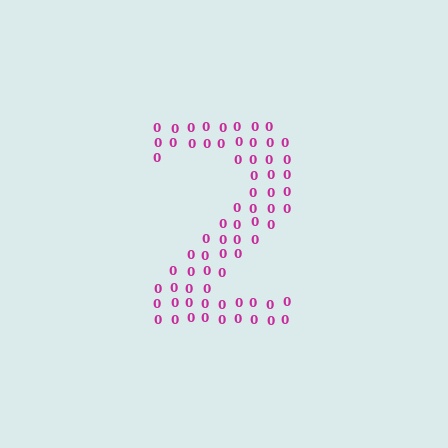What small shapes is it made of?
It is made of small digit 0's.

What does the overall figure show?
The overall figure shows the digit 2.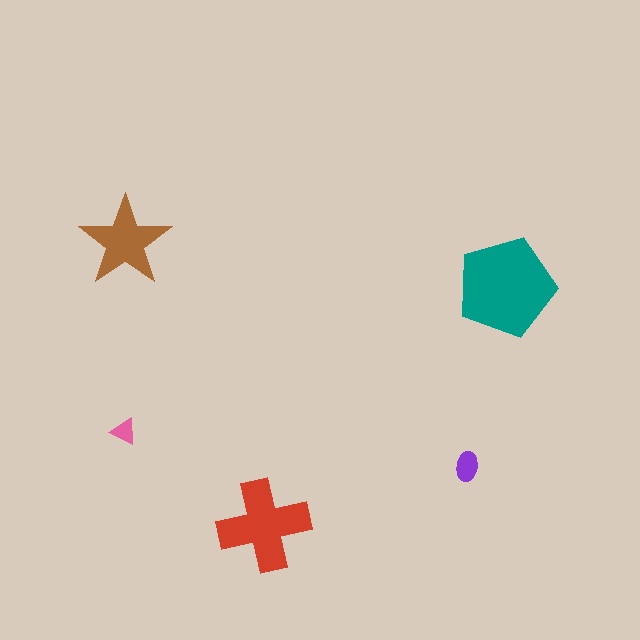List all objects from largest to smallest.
The teal pentagon, the red cross, the brown star, the purple ellipse, the pink triangle.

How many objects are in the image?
There are 5 objects in the image.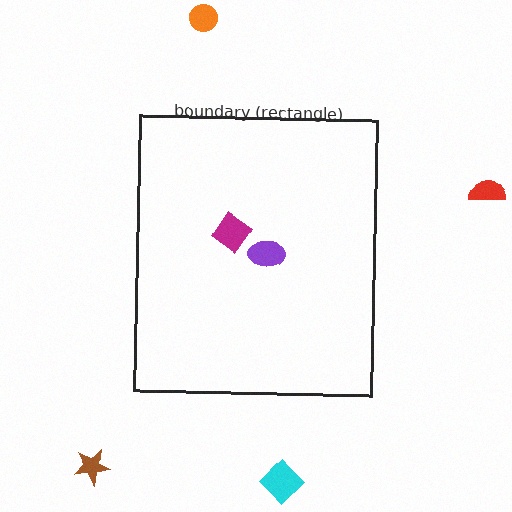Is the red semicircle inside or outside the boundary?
Outside.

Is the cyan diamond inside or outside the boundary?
Outside.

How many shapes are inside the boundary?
2 inside, 4 outside.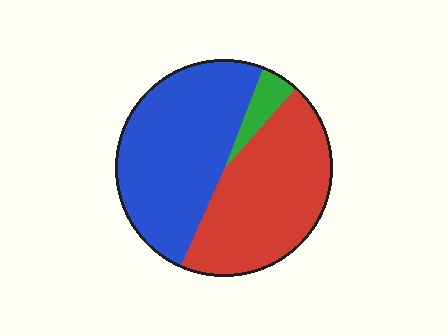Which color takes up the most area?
Blue, at roughly 50%.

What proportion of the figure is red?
Red covers about 45% of the figure.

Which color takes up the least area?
Green, at roughly 5%.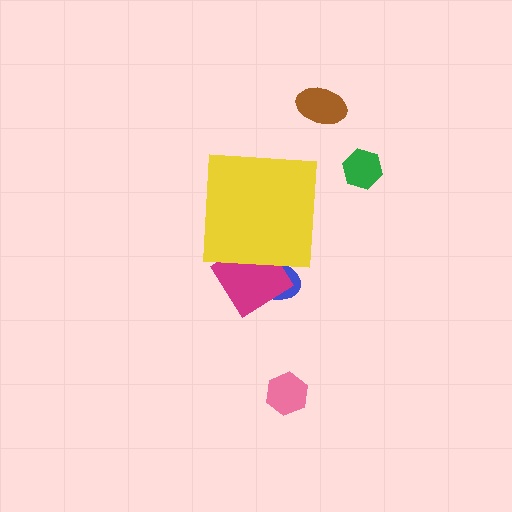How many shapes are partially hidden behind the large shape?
2 shapes are partially hidden.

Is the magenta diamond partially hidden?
Yes, the magenta diamond is partially hidden behind the yellow square.